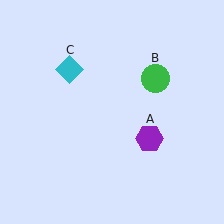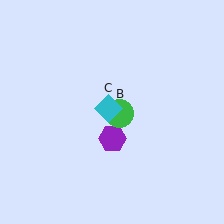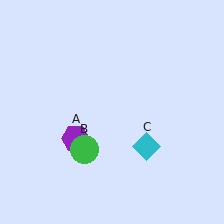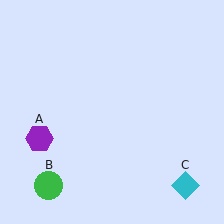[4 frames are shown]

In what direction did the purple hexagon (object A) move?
The purple hexagon (object A) moved left.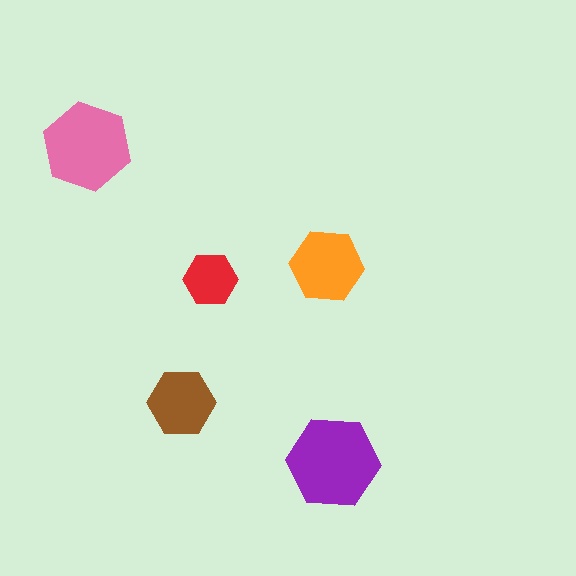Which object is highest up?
The pink hexagon is topmost.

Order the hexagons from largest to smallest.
the purple one, the pink one, the orange one, the brown one, the red one.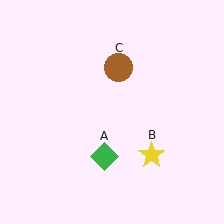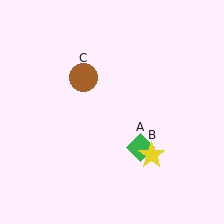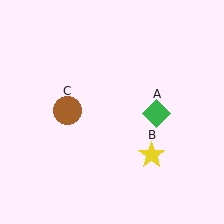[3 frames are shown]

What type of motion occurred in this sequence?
The green diamond (object A), brown circle (object C) rotated counterclockwise around the center of the scene.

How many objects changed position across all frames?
2 objects changed position: green diamond (object A), brown circle (object C).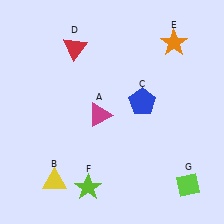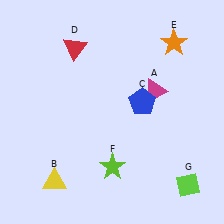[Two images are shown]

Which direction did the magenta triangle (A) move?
The magenta triangle (A) moved right.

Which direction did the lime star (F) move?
The lime star (F) moved right.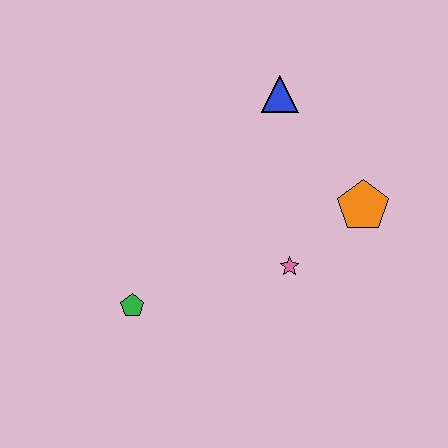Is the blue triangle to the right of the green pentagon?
Yes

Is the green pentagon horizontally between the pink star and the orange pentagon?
No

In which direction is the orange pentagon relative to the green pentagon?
The orange pentagon is to the right of the green pentagon.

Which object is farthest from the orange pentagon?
The green pentagon is farthest from the orange pentagon.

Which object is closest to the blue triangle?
The orange pentagon is closest to the blue triangle.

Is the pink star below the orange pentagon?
Yes